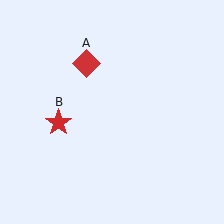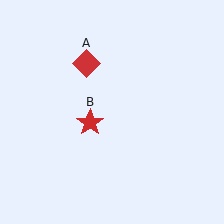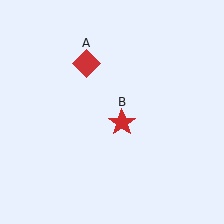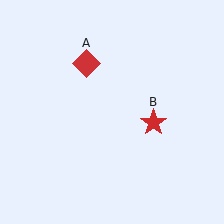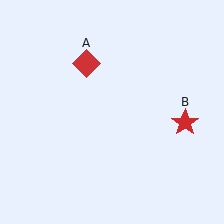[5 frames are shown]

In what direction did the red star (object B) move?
The red star (object B) moved right.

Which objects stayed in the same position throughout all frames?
Red diamond (object A) remained stationary.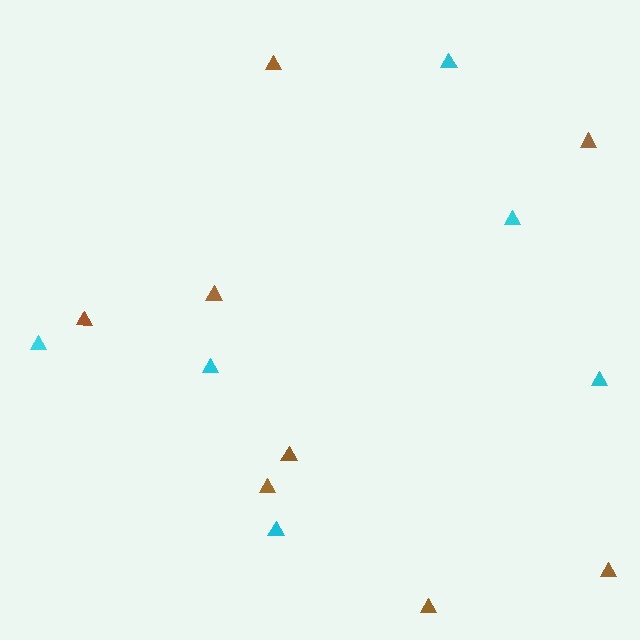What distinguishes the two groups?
There are 2 groups: one group of brown triangles (8) and one group of cyan triangles (6).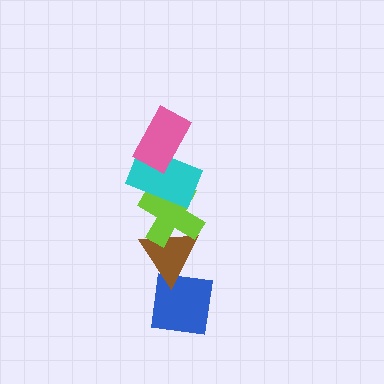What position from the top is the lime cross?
The lime cross is 3rd from the top.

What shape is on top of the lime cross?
The cyan rectangle is on top of the lime cross.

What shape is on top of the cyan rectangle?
The pink rectangle is on top of the cyan rectangle.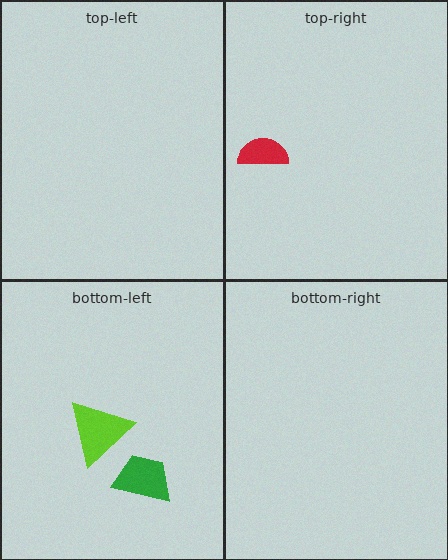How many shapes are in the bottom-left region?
2.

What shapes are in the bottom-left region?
The lime triangle, the green trapezoid.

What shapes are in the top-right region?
The red semicircle.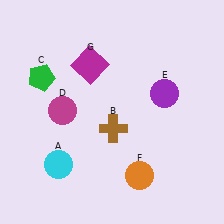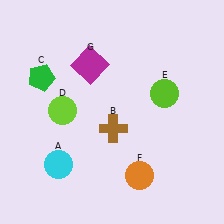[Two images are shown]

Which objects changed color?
D changed from magenta to lime. E changed from purple to lime.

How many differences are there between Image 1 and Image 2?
There are 2 differences between the two images.